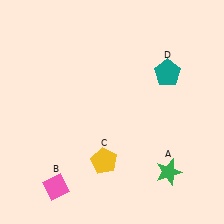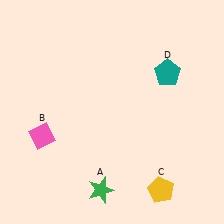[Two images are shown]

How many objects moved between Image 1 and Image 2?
3 objects moved between the two images.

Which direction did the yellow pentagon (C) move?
The yellow pentagon (C) moved right.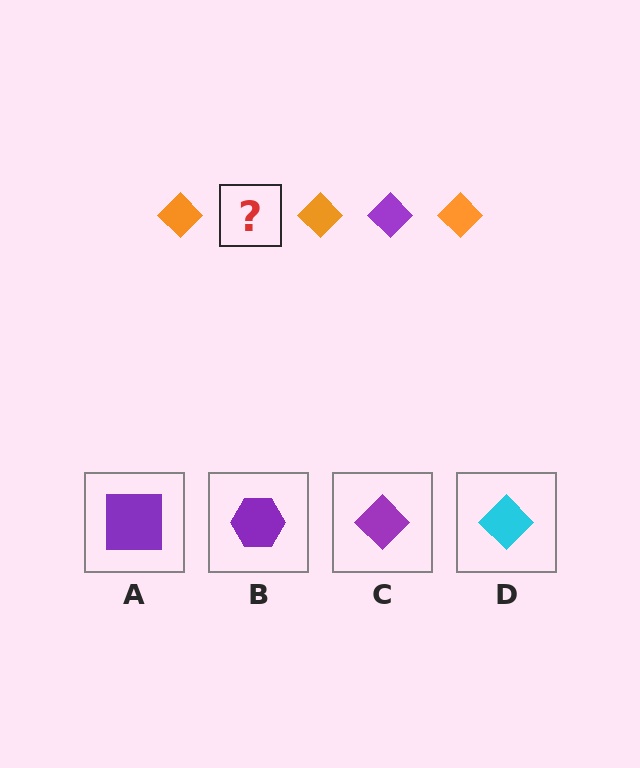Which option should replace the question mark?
Option C.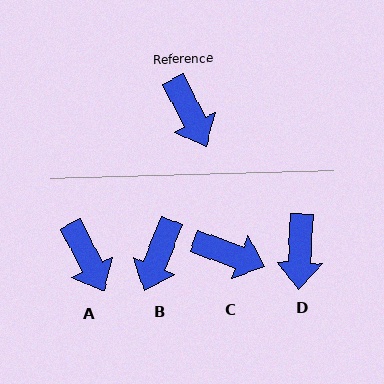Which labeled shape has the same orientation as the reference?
A.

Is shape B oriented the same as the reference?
No, it is off by about 48 degrees.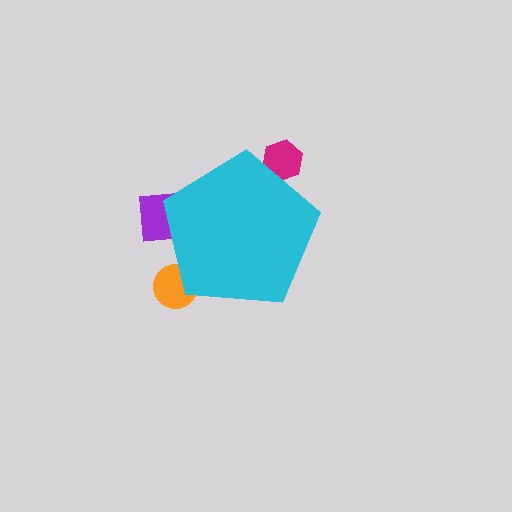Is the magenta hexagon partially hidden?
Yes, the magenta hexagon is partially hidden behind the cyan pentagon.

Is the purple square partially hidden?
Yes, the purple square is partially hidden behind the cyan pentagon.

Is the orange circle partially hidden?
Yes, the orange circle is partially hidden behind the cyan pentagon.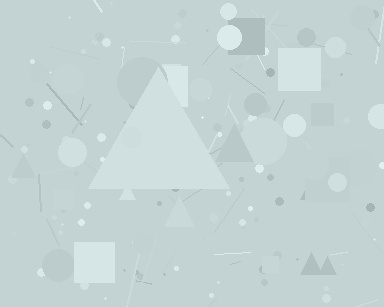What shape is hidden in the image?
A triangle is hidden in the image.